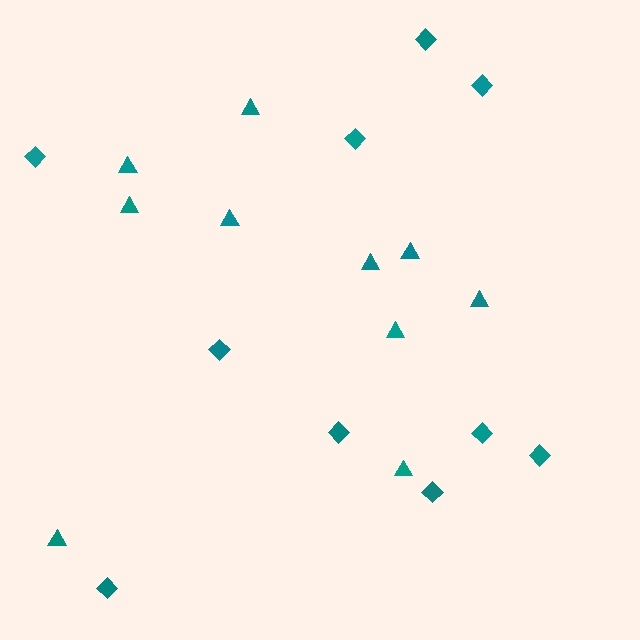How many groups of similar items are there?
There are 2 groups: one group of diamonds (10) and one group of triangles (10).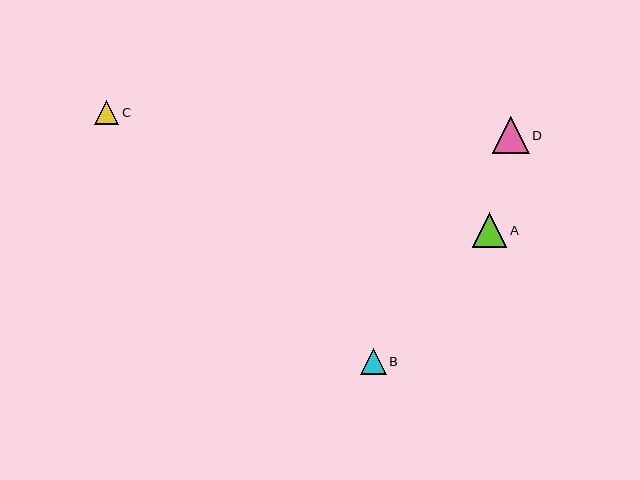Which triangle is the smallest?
Triangle C is the smallest with a size of approximately 24 pixels.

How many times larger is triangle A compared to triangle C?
Triangle A is approximately 1.4 times the size of triangle C.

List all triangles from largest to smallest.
From largest to smallest: D, A, B, C.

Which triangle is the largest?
Triangle D is the largest with a size of approximately 37 pixels.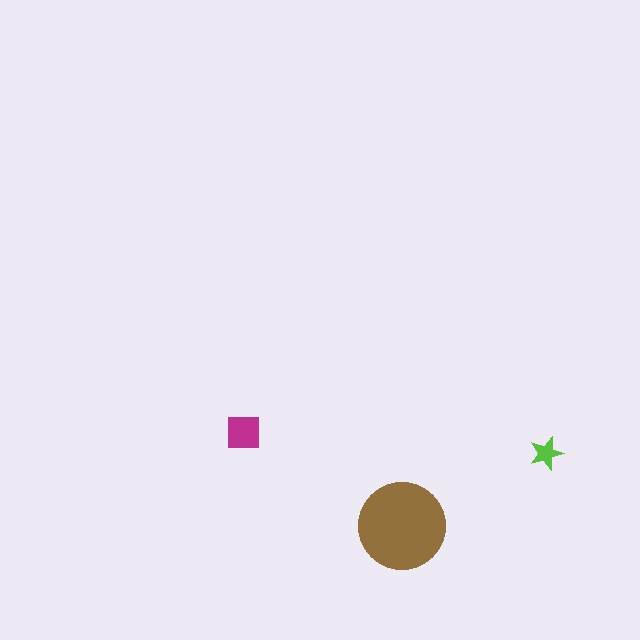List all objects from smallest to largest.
The lime star, the magenta square, the brown circle.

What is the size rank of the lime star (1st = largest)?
3rd.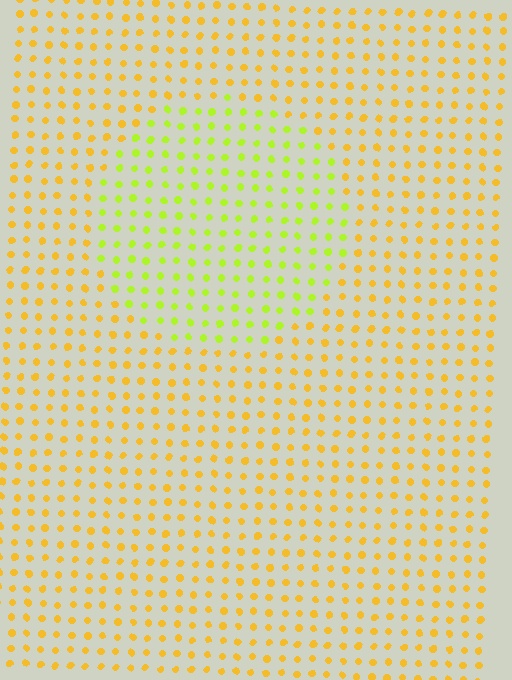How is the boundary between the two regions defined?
The boundary is defined purely by a slight shift in hue (about 39 degrees). Spacing, size, and orientation are identical on both sides.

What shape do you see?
I see a circle.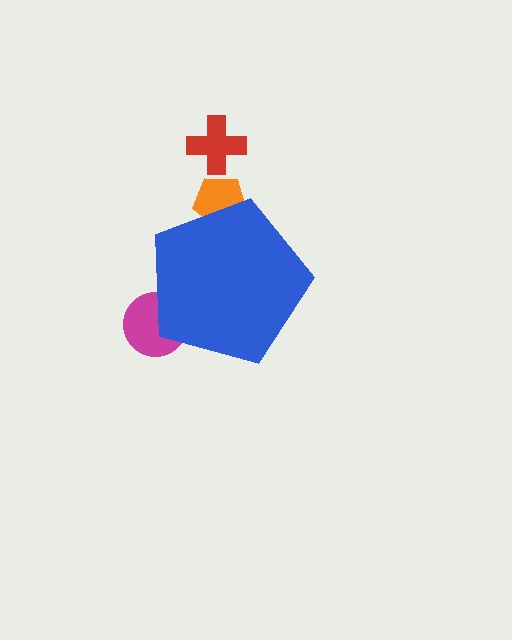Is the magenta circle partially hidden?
Yes, the magenta circle is partially hidden behind the blue pentagon.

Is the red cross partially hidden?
No, the red cross is fully visible.